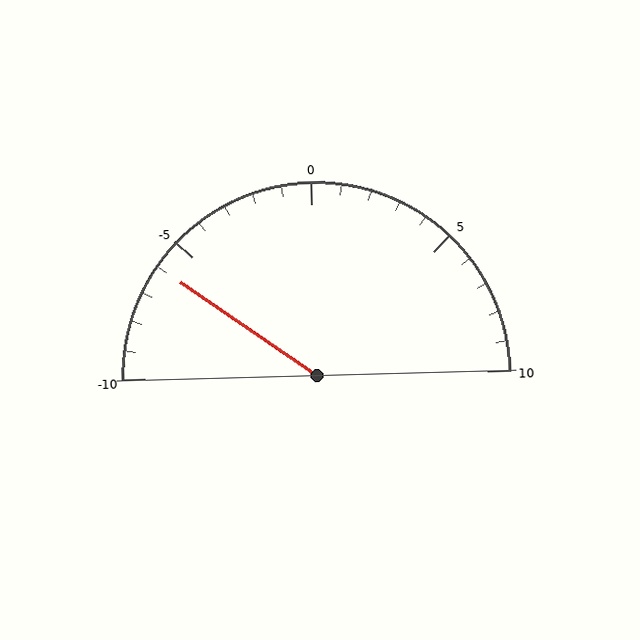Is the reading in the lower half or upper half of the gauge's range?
The reading is in the lower half of the range (-10 to 10).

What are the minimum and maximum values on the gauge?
The gauge ranges from -10 to 10.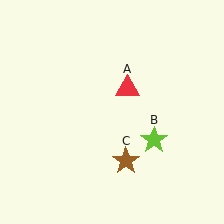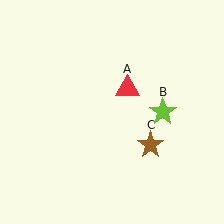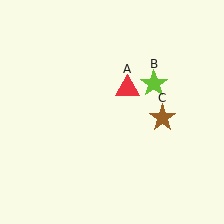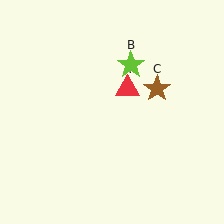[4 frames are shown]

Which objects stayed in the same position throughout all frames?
Red triangle (object A) remained stationary.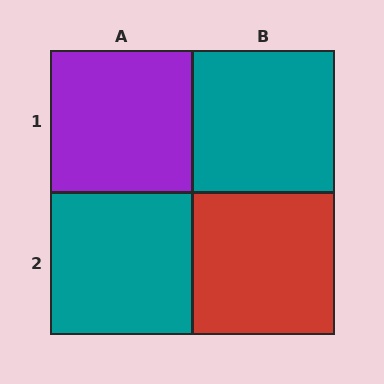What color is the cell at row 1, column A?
Purple.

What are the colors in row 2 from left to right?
Teal, red.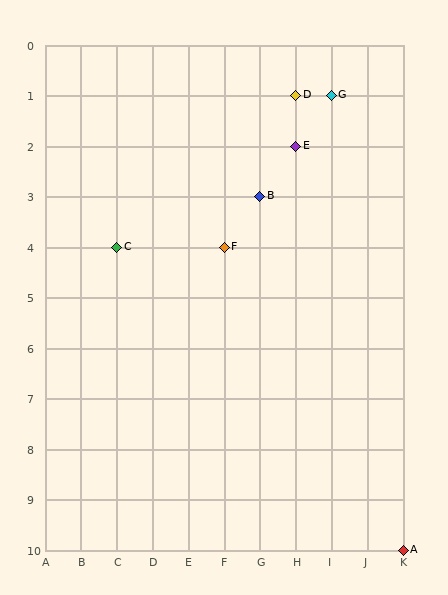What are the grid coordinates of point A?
Point A is at grid coordinates (K, 10).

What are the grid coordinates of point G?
Point G is at grid coordinates (I, 1).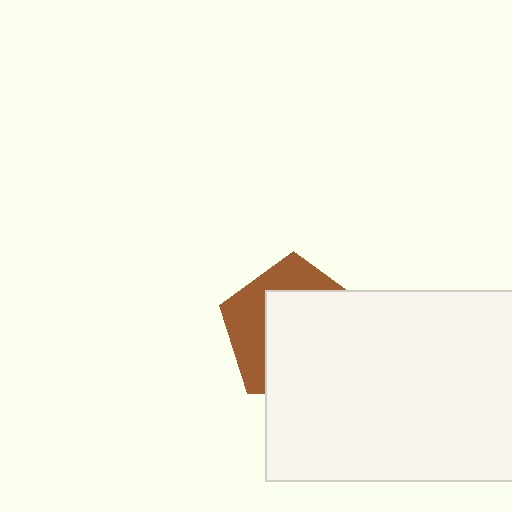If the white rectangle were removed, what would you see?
You would see the complete brown pentagon.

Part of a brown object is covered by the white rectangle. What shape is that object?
It is a pentagon.